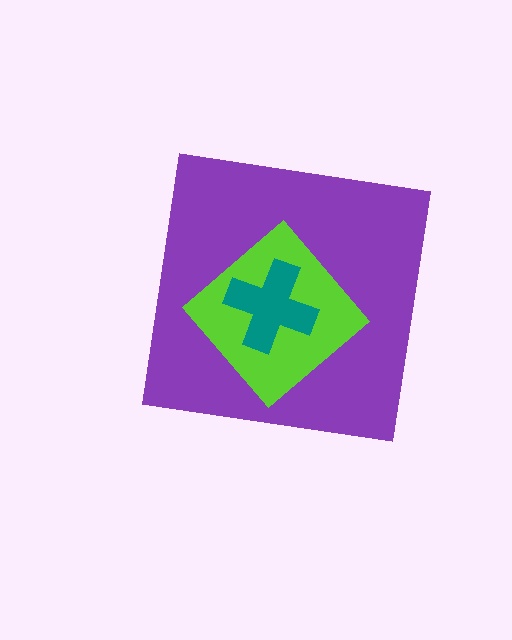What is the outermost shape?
The purple square.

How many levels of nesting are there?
3.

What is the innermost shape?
The teal cross.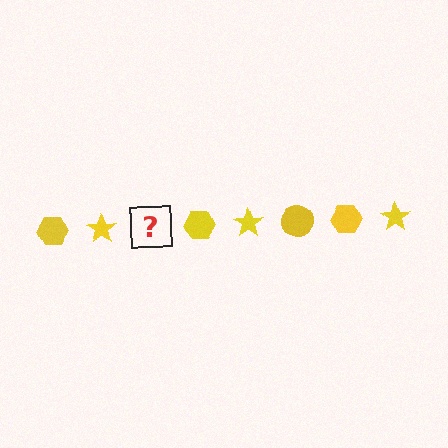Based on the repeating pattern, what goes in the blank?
The blank should be a yellow circle.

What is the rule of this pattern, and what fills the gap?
The rule is that the pattern cycles through hexagon, star, circle shapes in yellow. The gap should be filled with a yellow circle.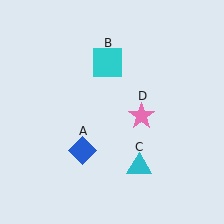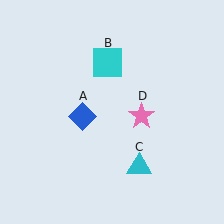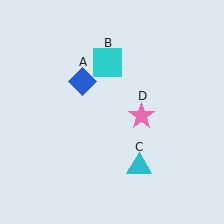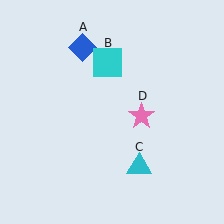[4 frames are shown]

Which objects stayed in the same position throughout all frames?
Cyan square (object B) and cyan triangle (object C) and pink star (object D) remained stationary.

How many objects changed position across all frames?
1 object changed position: blue diamond (object A).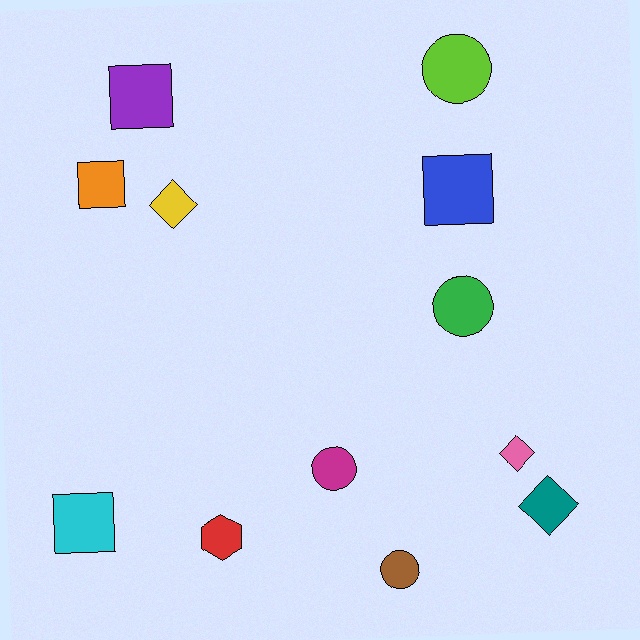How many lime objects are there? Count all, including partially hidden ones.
There is 1 lime object.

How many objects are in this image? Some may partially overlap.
There are 12 objects.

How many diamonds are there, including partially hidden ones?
There are 3 diamonds.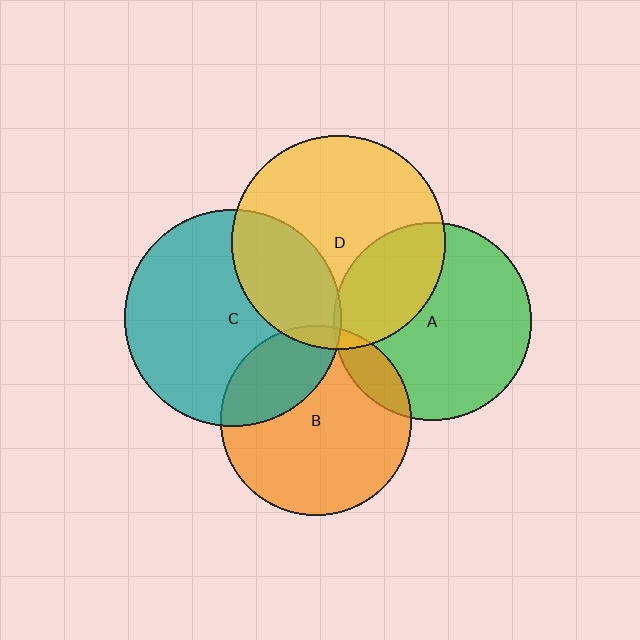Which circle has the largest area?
Circle C (teal).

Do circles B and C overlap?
Yes.